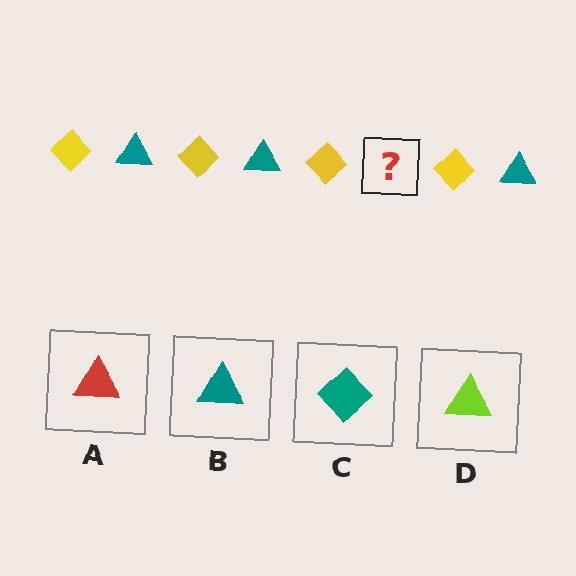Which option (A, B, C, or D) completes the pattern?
B.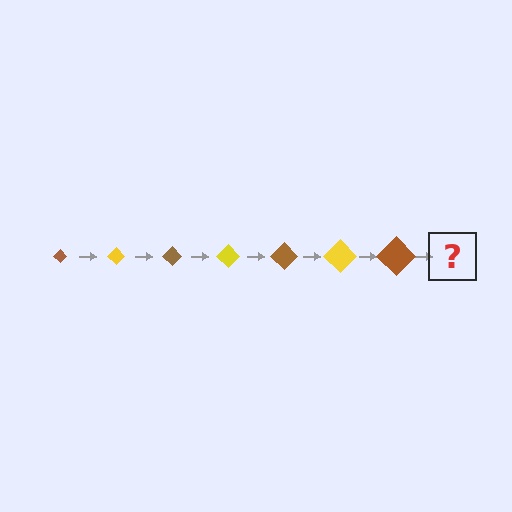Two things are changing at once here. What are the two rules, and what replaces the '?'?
The two rules are that the diamond grows larger each step and the color cycles through brown and yellow. The '?' should be a yellow diamond, larger than the previous one.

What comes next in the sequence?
The next element should be a yellow diamond, larger than the previous one.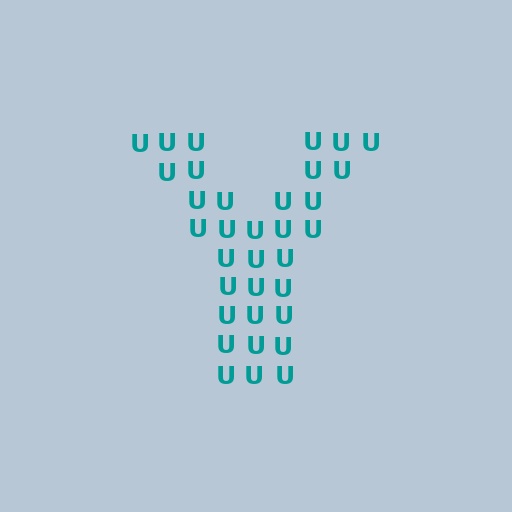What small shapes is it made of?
It is made of small letter U's.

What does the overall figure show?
The overall figure shows the letter Y.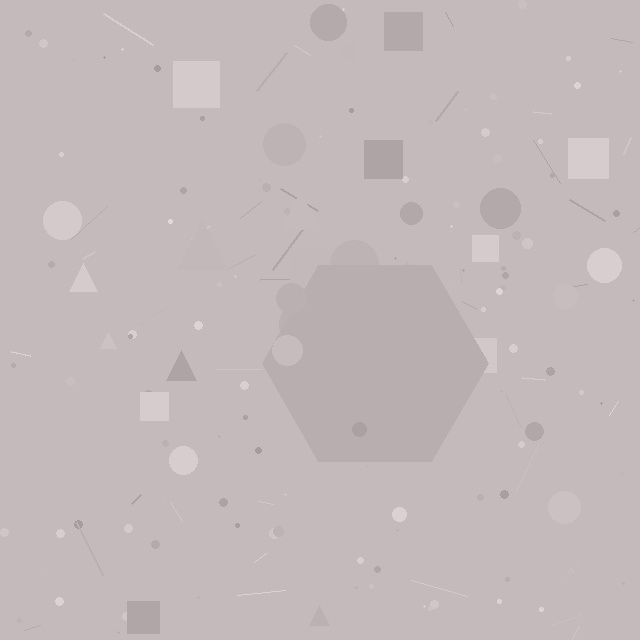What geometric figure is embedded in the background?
A hexagon is embedded in the background.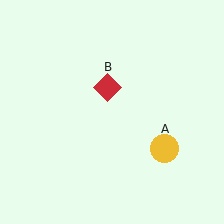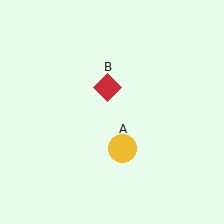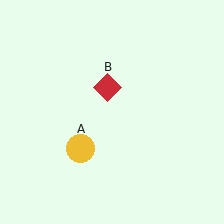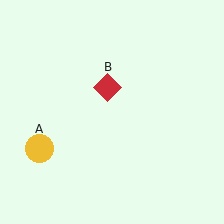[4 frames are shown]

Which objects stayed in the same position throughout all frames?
Red diamond (object B) remained stationary.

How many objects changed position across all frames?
1 object changed position: yellow circle (object A).